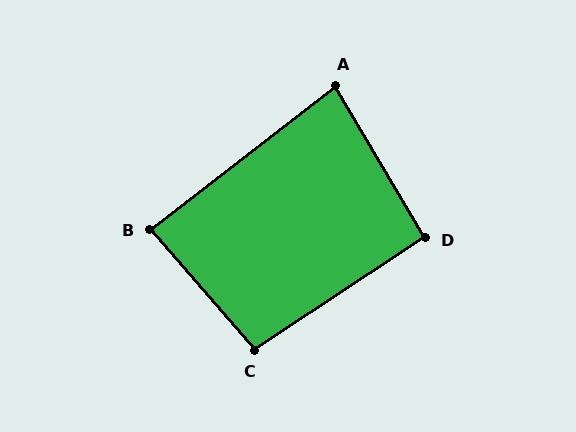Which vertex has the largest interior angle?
C, at approximately 97 degrees.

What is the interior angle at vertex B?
Approximately 87 degrees (approximately right).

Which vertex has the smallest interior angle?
A, at approximately 83 degrees.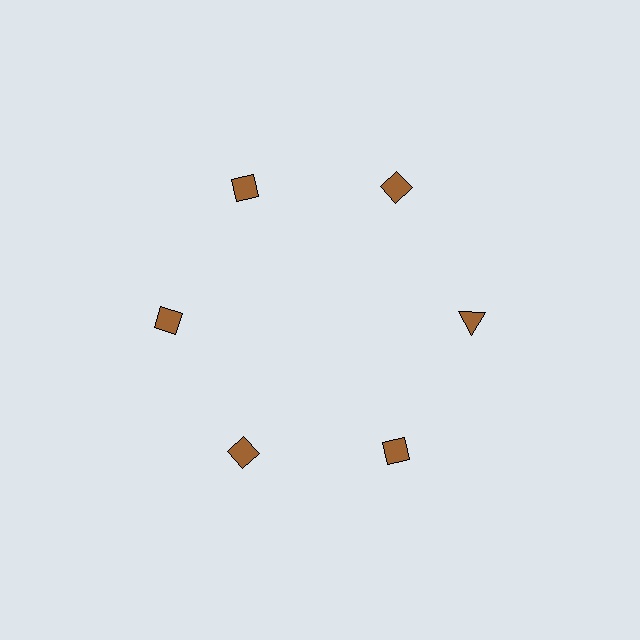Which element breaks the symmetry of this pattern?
The brown triangle at roughly the 3 o'clock position breaks the symmetry. All other shapes are brown diamonds.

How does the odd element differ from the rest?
It has a different shape: triangle instead of diamond.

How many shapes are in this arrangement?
There are 6 shapes arranged in a ring pattern.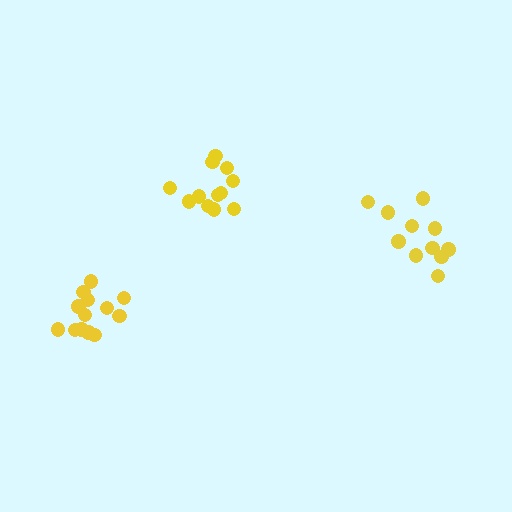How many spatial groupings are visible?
There are 3 spatial groupings.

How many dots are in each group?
Group 1: 13 dots, Group 2: 11 dots, Group 3: 12 dots (36 total).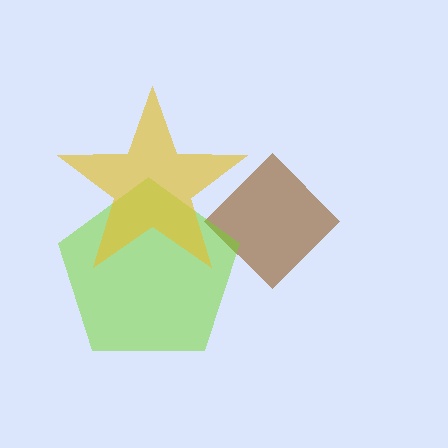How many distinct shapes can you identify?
There are 3 distinct shapes: a brown diamond, a lime pentagon, a yellow star.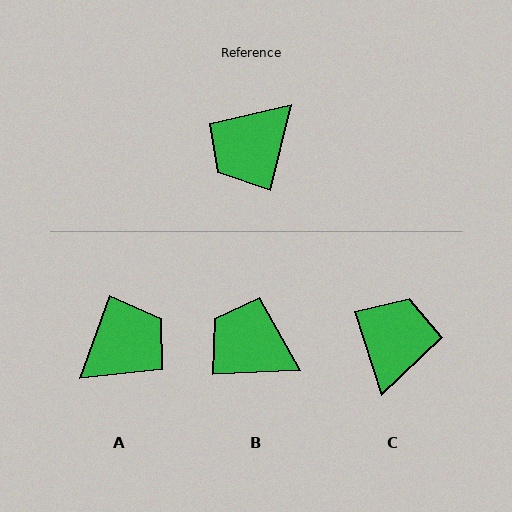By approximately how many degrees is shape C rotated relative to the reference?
Approximately 149 degrees clockwise.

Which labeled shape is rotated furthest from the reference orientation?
A, about 174 degrees away.